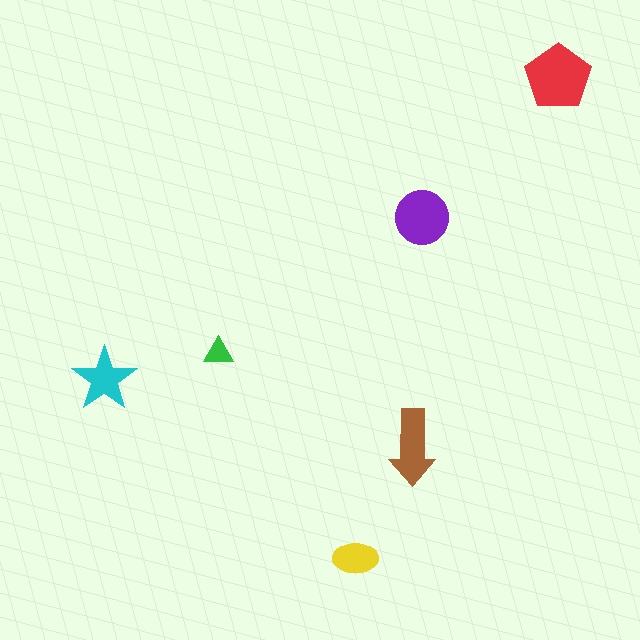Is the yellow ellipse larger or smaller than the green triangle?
Larger.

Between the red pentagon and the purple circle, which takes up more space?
The red pentagon.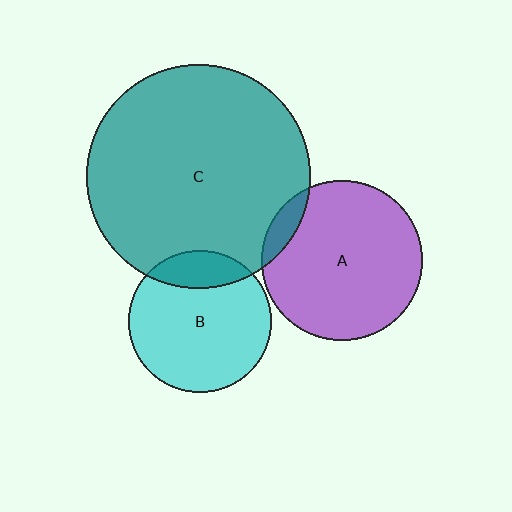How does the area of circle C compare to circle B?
Approximately 2.5 times.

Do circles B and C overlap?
Yes.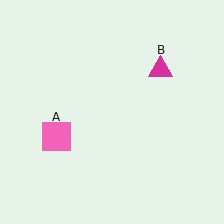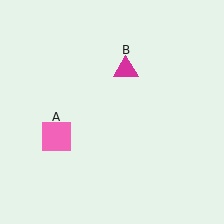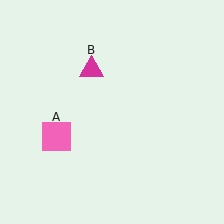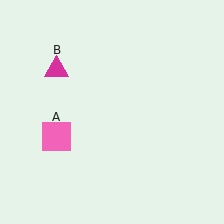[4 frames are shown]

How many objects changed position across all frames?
1 object changed position: magenta triangle (object B).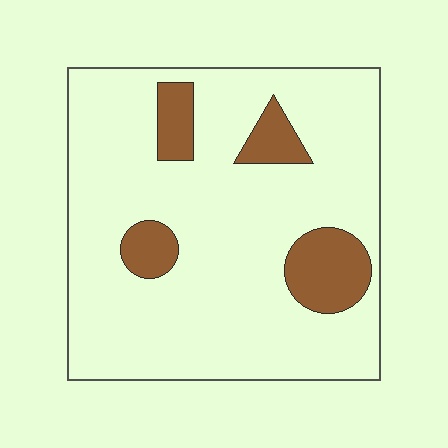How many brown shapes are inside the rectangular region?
4.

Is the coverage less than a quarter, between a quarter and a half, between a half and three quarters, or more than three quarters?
Less than a quarter.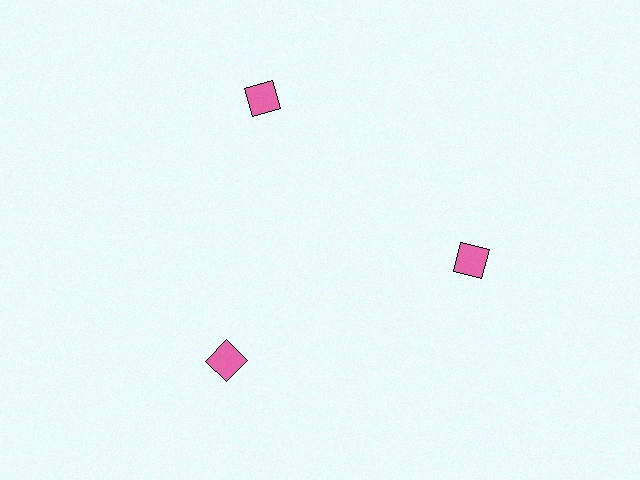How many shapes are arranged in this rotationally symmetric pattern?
There are 3 shapes, arranged in 3 groups of 1.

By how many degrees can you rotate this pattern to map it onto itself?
The pattern maps onto itself every 120 degrees of rotation.